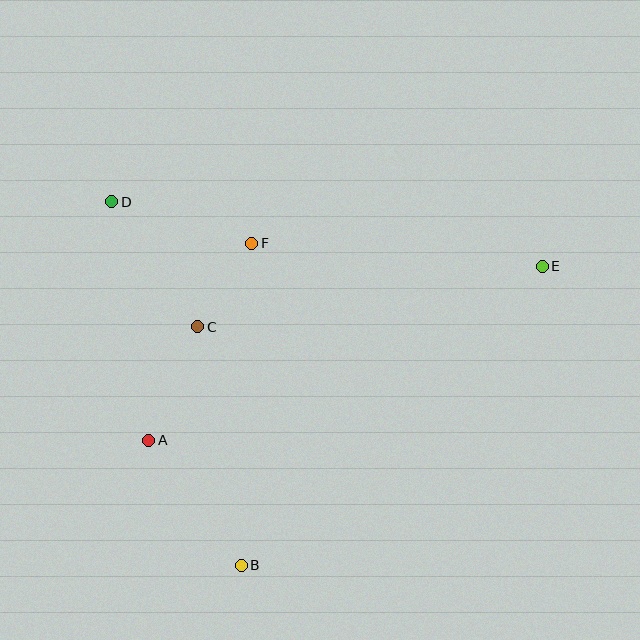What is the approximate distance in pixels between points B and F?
The distance between B and F is approximately 322 pixels.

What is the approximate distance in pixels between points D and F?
The distance between D and F is approximately 146 pixels.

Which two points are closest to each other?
Points C and F are closest to each other.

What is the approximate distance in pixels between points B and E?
The distance between B and E is approximately 424 pixels.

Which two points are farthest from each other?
Points D and E are farthest from each other.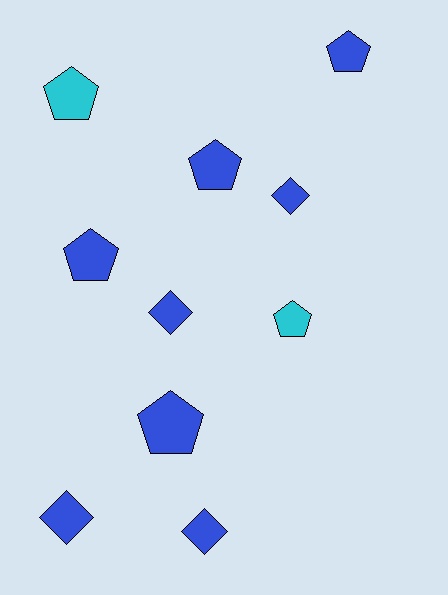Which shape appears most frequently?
Pentagon, with 6 objects.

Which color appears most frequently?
Blue, with 8 objects.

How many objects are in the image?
There are 10 objects.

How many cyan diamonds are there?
There are no cyan diamonds.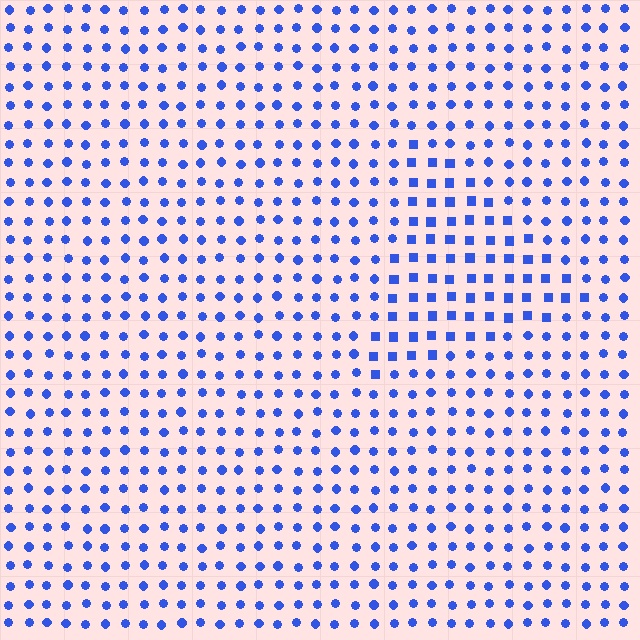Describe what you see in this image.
The image is filled with small blue elements arranged in a uniform grid. A triangle-shaped region contains squares, while the surrounding area contains circles. The boundary is defined purely by the change in element shape.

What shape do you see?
I see a triangle.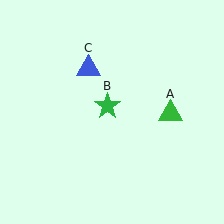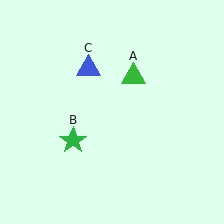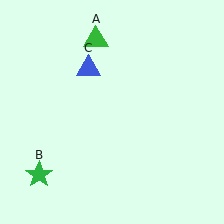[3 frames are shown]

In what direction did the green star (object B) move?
The green star (object B) moved down and to the left.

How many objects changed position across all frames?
2 objects changed position: green triangle (object A), green star (object B).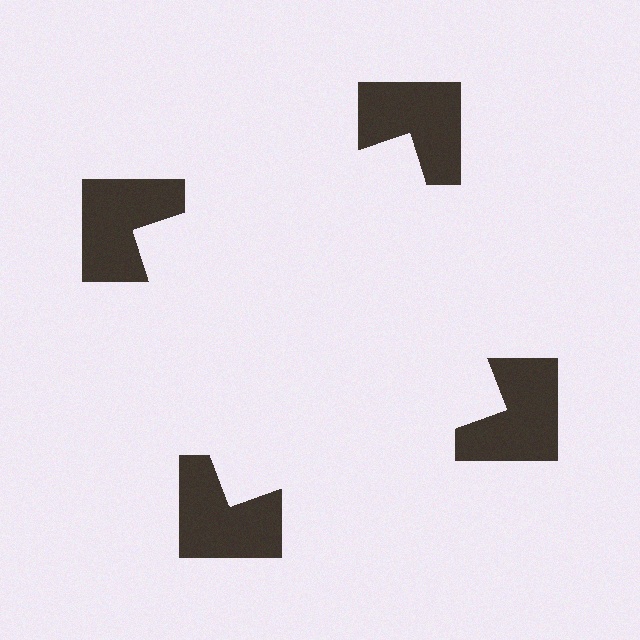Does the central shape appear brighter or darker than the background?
It typically appears slightly brighter than the background, even though no actual brightness change is drawn.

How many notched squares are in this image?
There are 4 — one at each vertex of the illusory square.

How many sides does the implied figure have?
4 sides.